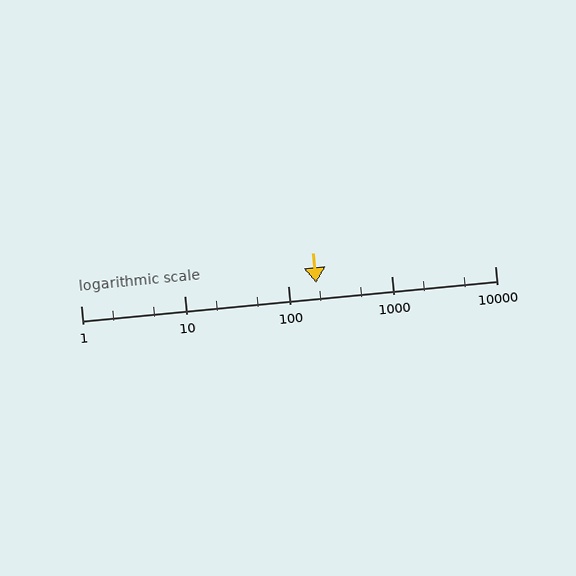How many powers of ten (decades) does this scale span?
The scale spans 4 decades, from 1 to 10000.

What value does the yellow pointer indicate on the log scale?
The pointer indicates approximately 190.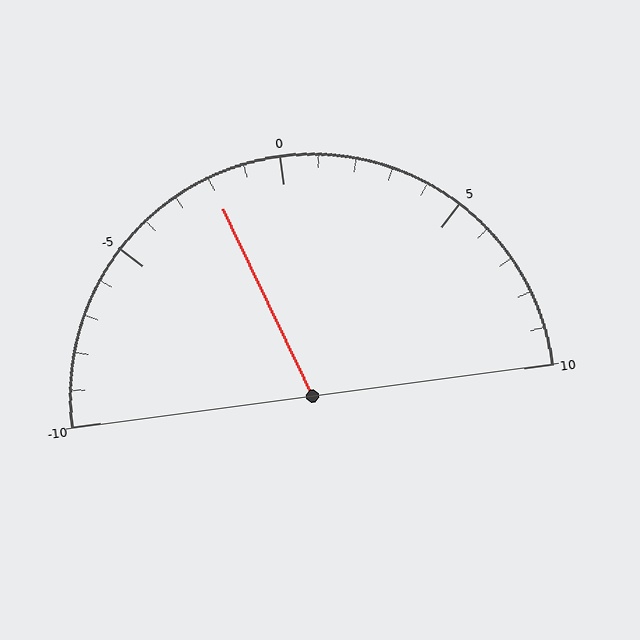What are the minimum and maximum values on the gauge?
The gauge ranges from -10 to 10.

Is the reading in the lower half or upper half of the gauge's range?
The reading is in the lower half of the range (-10 to 10).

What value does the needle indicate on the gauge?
The needle indicates approximately -2.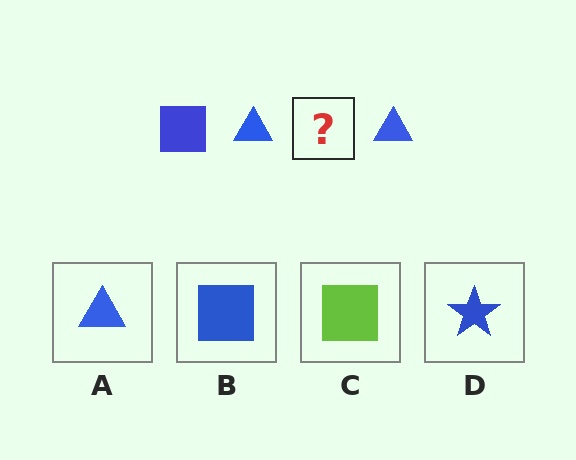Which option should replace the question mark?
Option B.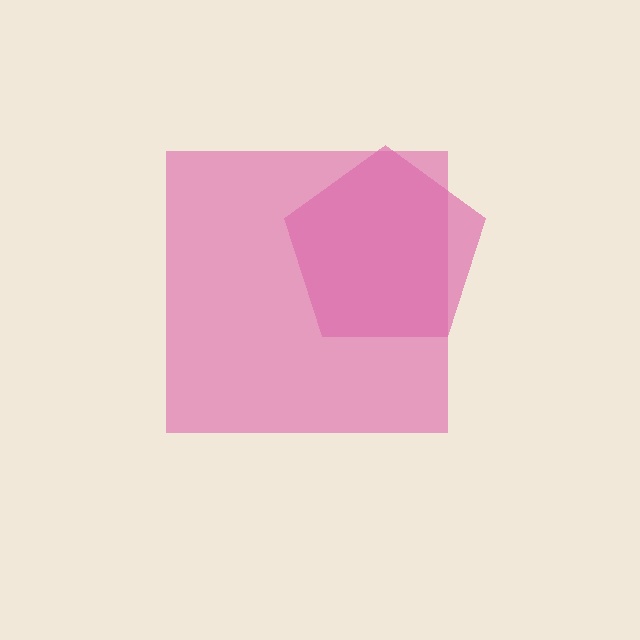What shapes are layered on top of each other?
The layered shapes are: a magenta square, a pink pentagon.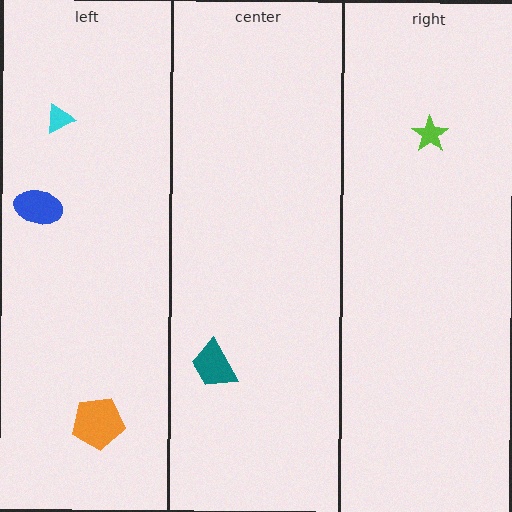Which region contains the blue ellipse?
The left region.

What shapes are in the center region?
The teal trapezoid.